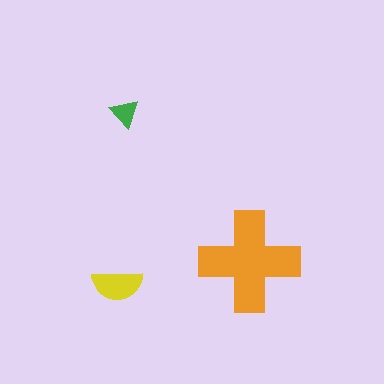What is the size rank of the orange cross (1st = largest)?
1st.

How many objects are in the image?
There are 3 objects in the image.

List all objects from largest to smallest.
The orange cross, the yellow semicircle, the green triangle.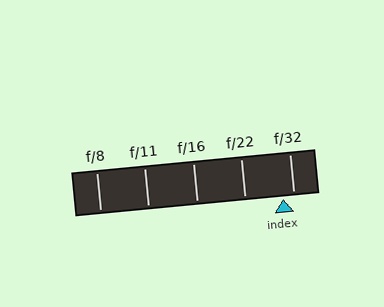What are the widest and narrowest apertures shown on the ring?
The widest aperture shown is f/8 and the narrowest is f/32.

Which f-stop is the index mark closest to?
The index mark is closest to f/32.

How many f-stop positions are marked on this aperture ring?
There are 5 f-stop positions marked.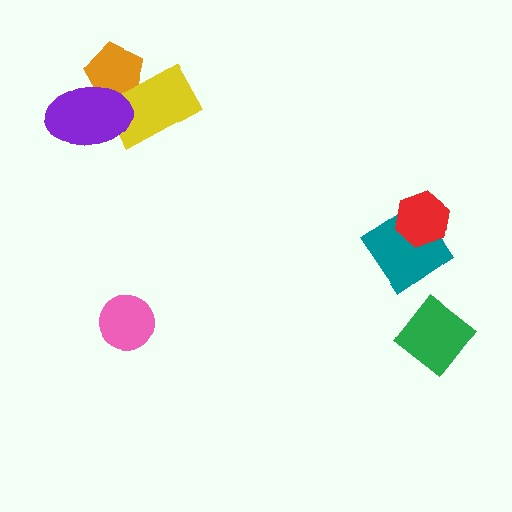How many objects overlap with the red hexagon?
1 object overlaps with the red hexagon.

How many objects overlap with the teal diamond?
1 object overlaps with the teal diamond.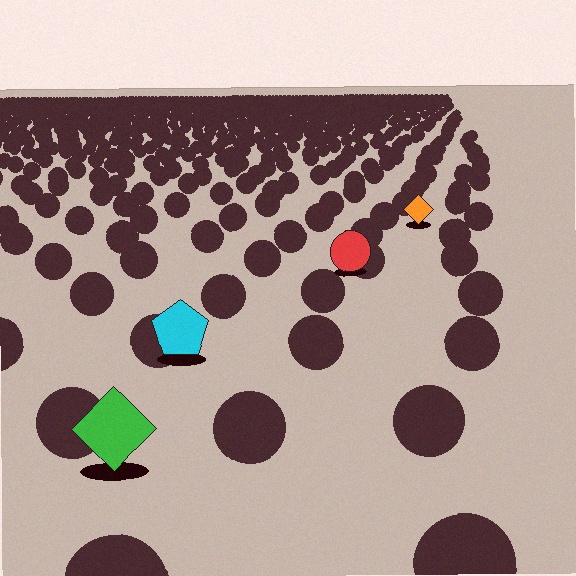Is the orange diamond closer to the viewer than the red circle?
No. The red circle is closer — you can tell from the texture gradient: the ground texture is coarser near it.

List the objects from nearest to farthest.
From nearest to farthest: the green diamond, the cyan pentagon, the red circle, the orange diamond.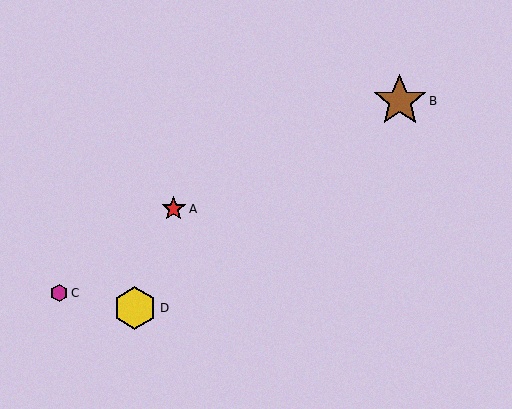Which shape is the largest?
The brown star (labeled B) is the largest.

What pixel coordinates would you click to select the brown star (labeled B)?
Click at (400, 101) to select the brown star B.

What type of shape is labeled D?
Shape D is a yellow hexagon.